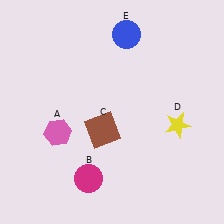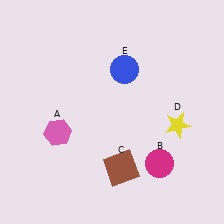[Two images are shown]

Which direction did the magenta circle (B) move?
The magenta circle (B) moved right.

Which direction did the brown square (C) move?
The brown square (C) moved down.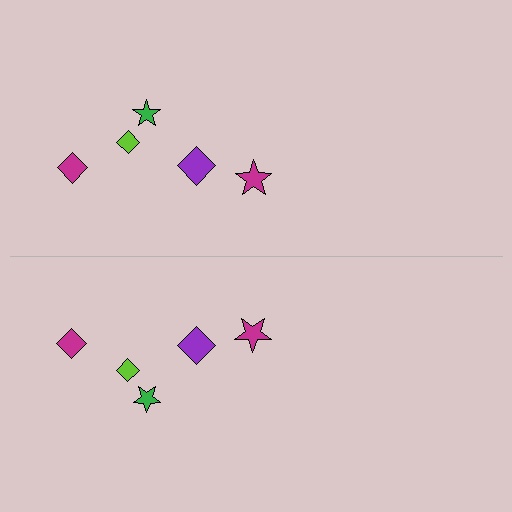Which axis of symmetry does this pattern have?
The pattern has a horizontal axis of symmetry running through the center of the image.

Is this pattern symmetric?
Yes, this pattern has bilateral (reflection) symmetry.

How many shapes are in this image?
There are 10 shapes in this image.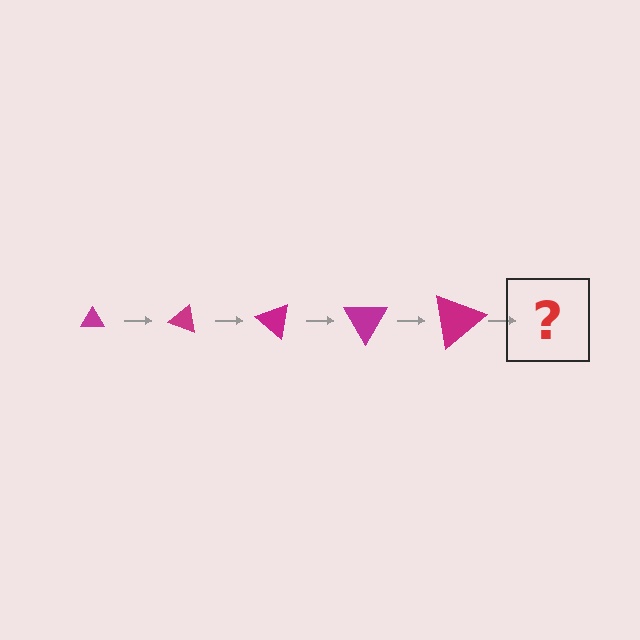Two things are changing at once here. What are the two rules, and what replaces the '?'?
The two rules are that the triangle grows larger each step and it rotates 20 degrees each step. The '?' should be a triangle, larger than the previous one and rotated 100 degrees from the start.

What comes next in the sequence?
The next element should be a triangle, larger than the previous one and rotated 100 degrees from the start.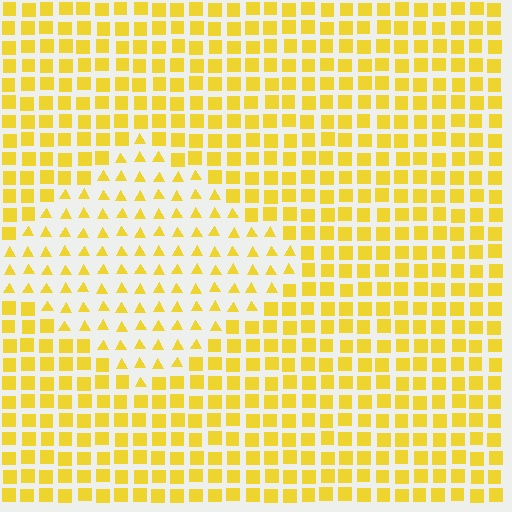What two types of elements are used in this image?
The image uses triangles inside the diamond region and squares outside it.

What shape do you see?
I see a diamond.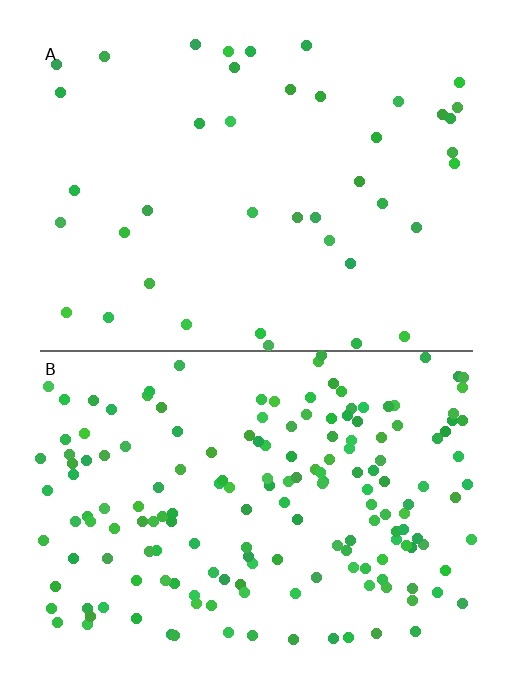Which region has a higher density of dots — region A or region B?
B (the bottom).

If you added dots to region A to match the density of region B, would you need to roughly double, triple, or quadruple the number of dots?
Approximately quadruple.